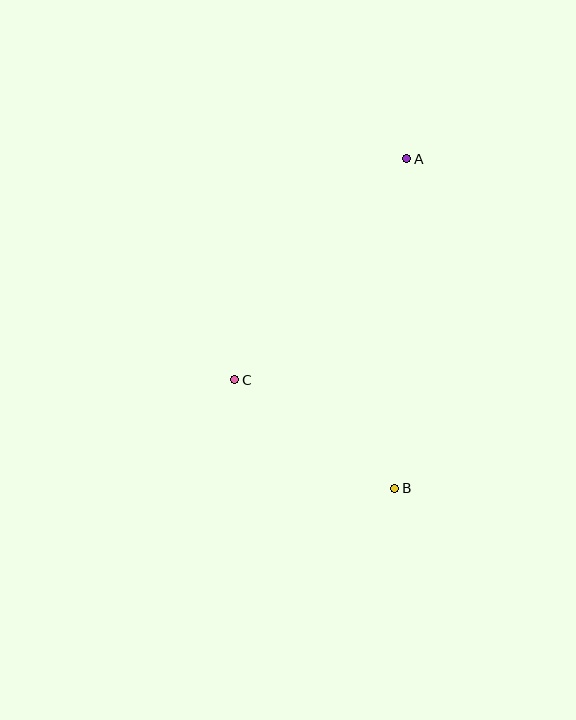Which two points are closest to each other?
Points B and C are closest to each other.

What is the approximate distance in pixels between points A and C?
The distance between A and C is approximately 280 pixels.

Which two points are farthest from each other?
Points A and B are farthest from each other.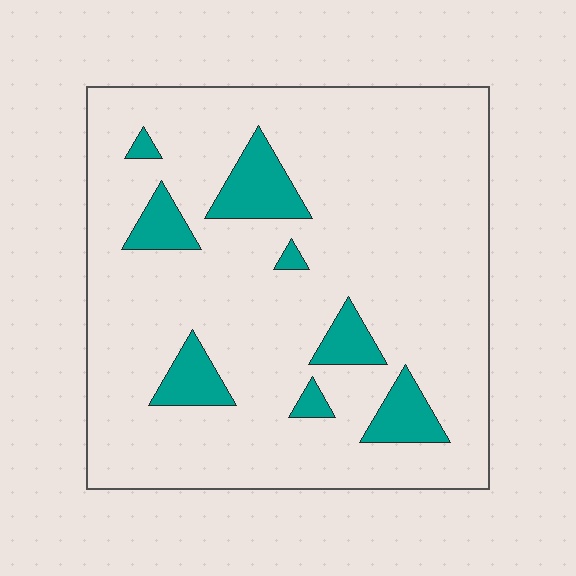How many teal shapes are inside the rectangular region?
8.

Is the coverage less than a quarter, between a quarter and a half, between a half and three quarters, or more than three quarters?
Less than a quarter.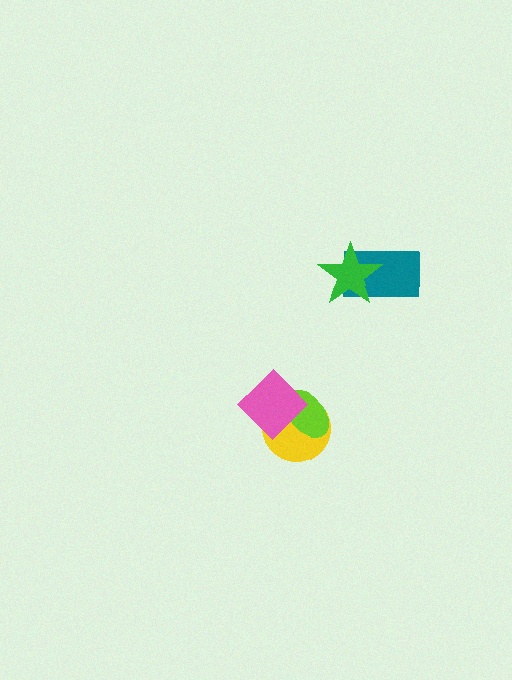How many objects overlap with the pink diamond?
2 objects overlap with the pink diamond.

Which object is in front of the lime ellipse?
The pink diamond is in front of the lime ellipse.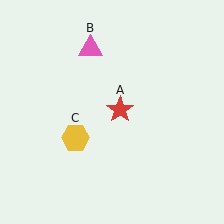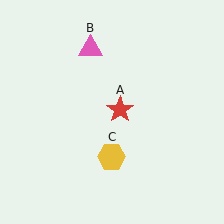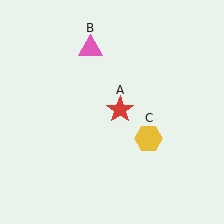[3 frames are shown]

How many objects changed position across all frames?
1 object changed position: yellow hexagon (object C).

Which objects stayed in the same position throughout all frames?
Red star (object A) and pink triangle (object B) remained stationary.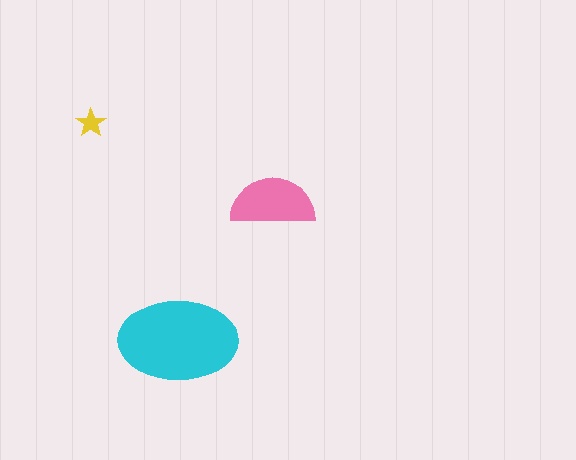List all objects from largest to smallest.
The cyan ellipse, the pink semicircle, the yellow star.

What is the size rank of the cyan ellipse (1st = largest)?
1st.